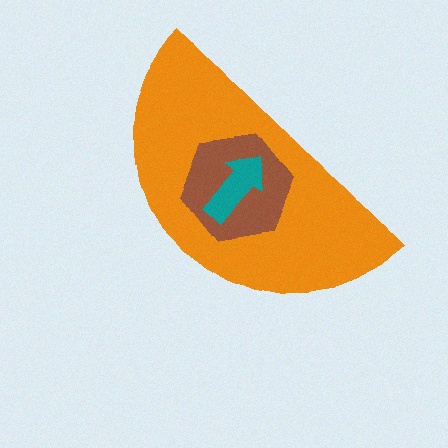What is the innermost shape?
The teal arrow.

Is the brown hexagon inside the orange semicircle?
Yes.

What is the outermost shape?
The orange semicircle.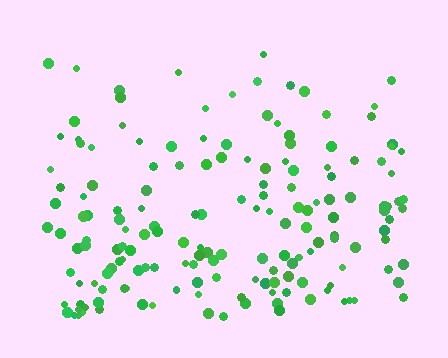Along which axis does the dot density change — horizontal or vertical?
Vertical.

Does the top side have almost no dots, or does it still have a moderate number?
Still a moderate number, just noticeably fewer than the bottom.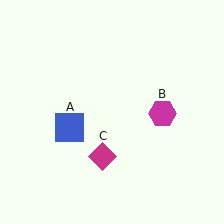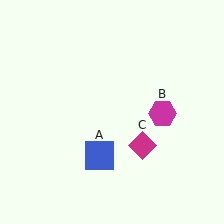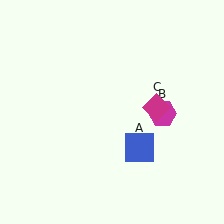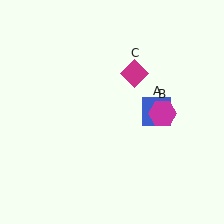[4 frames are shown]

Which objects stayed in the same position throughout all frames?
Magenta hexagon (object B) remained stationary.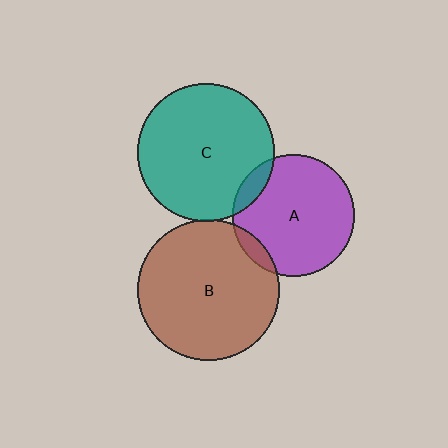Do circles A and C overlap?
Yes.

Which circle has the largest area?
Circle B (brown).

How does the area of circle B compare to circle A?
Approximately 1.3 times.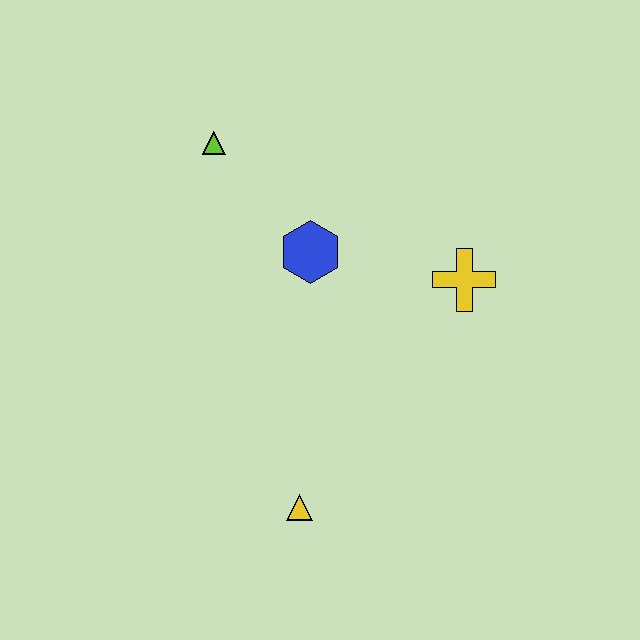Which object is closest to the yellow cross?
The blue hexagon is closest to the yellow cross.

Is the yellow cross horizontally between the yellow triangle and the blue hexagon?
No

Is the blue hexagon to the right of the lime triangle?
Yes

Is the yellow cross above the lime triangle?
No